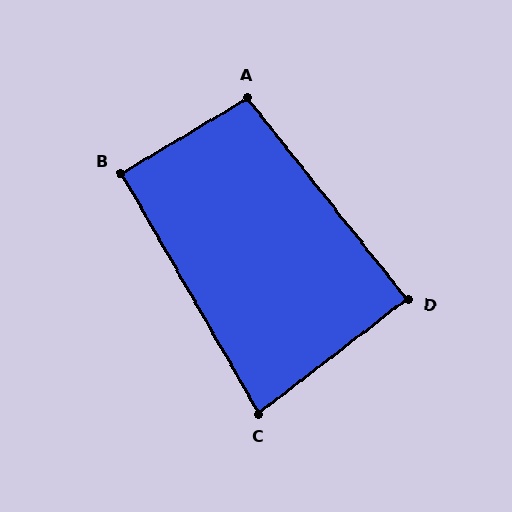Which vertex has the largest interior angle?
A, at approximately 98 degrees.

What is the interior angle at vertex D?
Approximately 89 degrees (approximately right).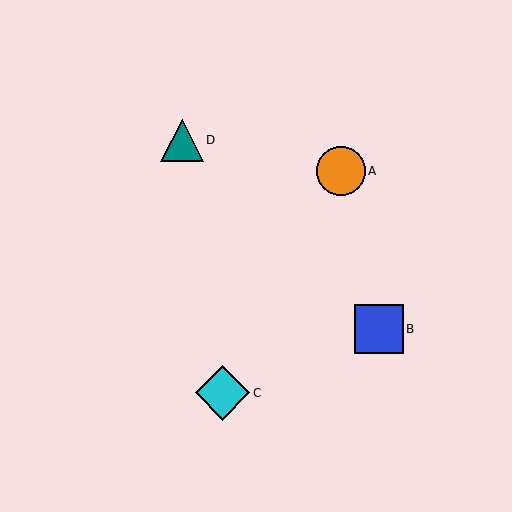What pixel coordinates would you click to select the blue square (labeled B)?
Click at (379, 329) to select the blue square B.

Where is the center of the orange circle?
The center of the orange circle is at (341, 171).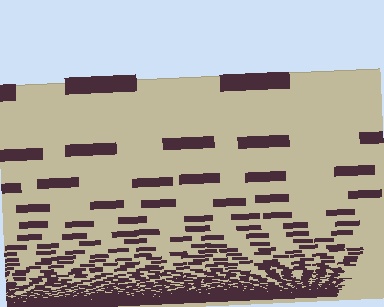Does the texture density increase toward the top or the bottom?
Density increases toward the bottom.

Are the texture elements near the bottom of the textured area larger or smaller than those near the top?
Smaller. The gradient is inverted — elements near the bottom are smaller and denser.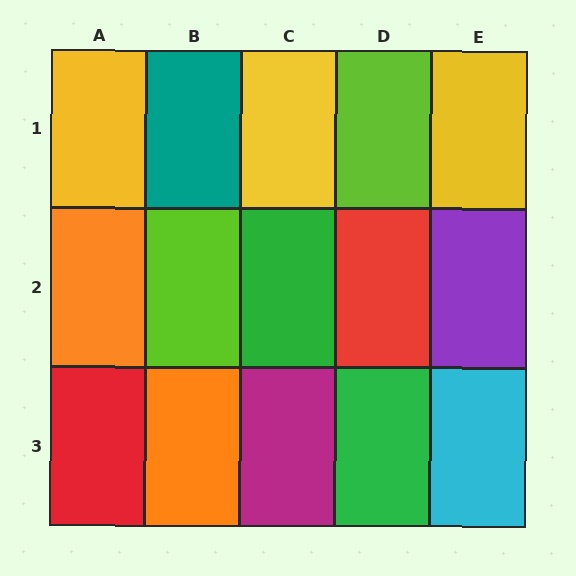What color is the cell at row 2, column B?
Lime.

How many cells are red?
2 cells are red.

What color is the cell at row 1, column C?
Yellow.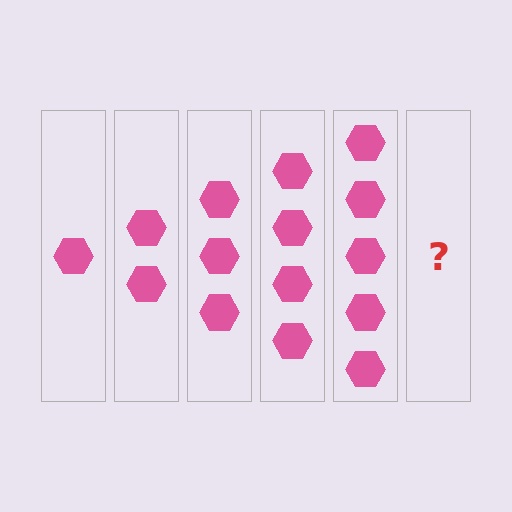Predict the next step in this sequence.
The next step is 6 hexagons.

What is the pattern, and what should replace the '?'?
The pattern is that each step adds one more hexagon. The '?' should be 6 hexagons.